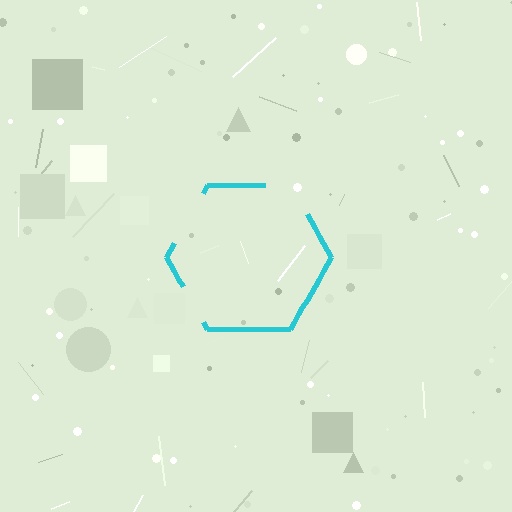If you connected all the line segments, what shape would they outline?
They would outline a hexagon.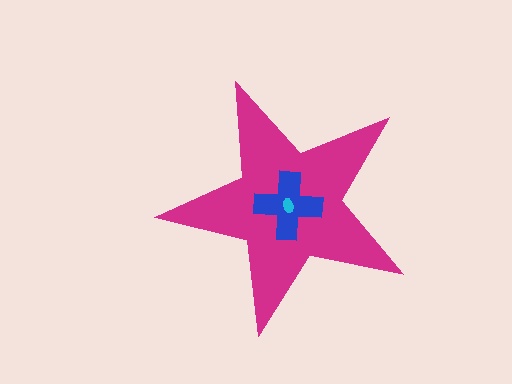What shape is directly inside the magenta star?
The blue cross.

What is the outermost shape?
The magenta star.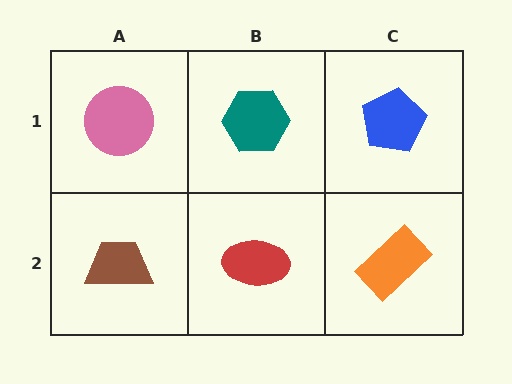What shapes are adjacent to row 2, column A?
A pink circle (row 1, column A), a red ellipse (row 2, column B).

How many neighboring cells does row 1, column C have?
2.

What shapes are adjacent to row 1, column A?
A brown trapezoid (row 2, column A), a teal hexagon (row 1, column B).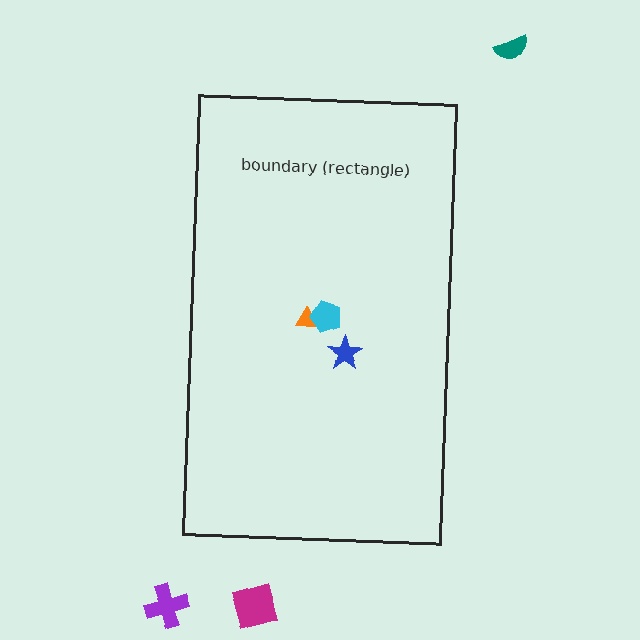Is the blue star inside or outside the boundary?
Inside.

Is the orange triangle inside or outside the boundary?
Inside.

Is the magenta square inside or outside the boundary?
Outside.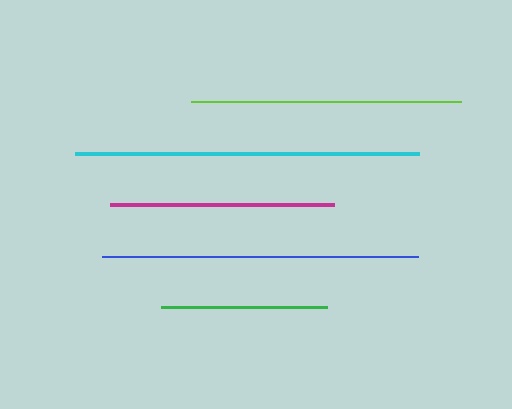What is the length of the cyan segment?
The cyan segment is approximately 345 pixels long.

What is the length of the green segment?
The green segment is approximately 166 pixels long.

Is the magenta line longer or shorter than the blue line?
The blue line is longer than the magenta line.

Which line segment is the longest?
The cyan line is the longest at approximately 345 pixels.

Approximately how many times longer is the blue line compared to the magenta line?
The blue line is approximately 1.4 times the length of the magenta line.